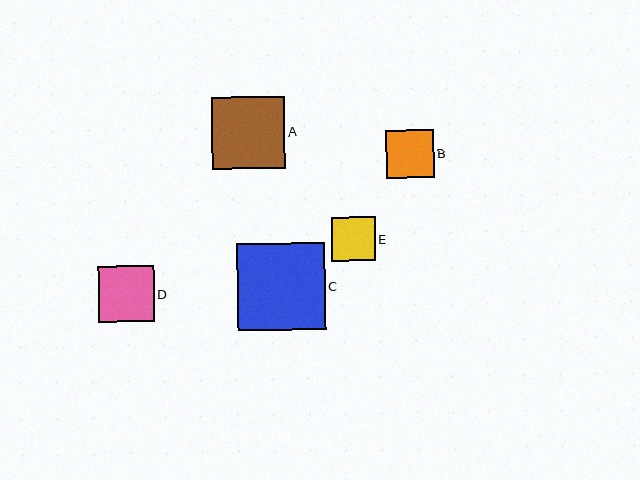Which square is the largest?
Square C is the largest with a size of approximately 88 pixels.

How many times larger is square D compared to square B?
Square D is approximately 1.2 times the size of square B.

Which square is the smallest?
Square E is the smallest with a size of approximately 44 pixels.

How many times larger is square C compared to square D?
Square C is approximately 1.6 times the size of square D.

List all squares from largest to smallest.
From largest to smallest: C, A, D, B, E.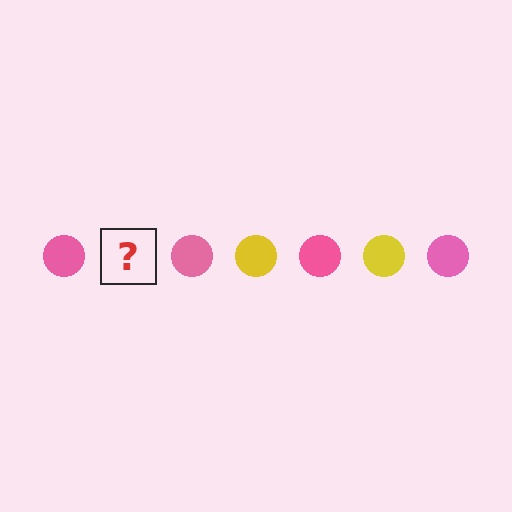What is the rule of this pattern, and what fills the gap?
The rule is that the pattern cycles through pink, yellow circles. The gap should be filled with a yellow circle.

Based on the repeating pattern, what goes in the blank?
The blank should be a yellow circle.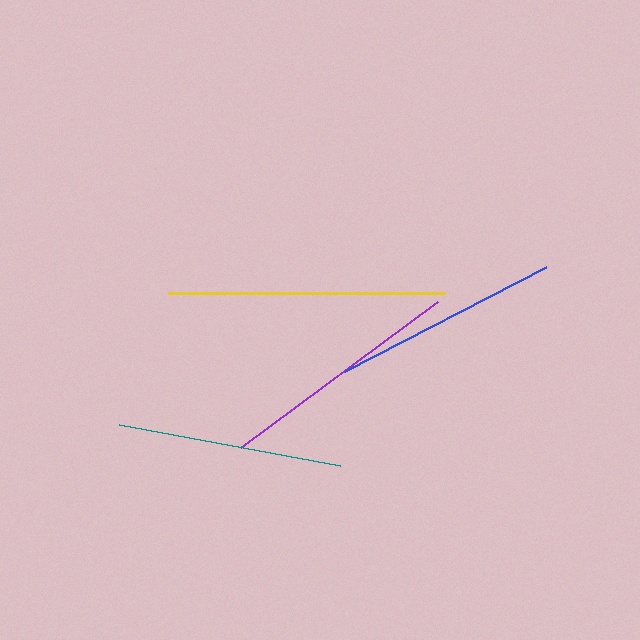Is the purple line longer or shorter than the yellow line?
The yellow line is longer than the purple line.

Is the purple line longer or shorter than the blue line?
The purple line is longer than the blue line.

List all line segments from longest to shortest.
From longest to shortest: yellow, purple, blue, teal.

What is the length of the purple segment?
The purple segment is approximately 245 pixels long.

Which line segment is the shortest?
The teal line is the shortest at approximately 225 pixels.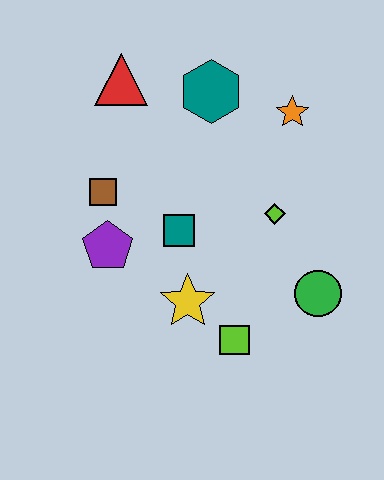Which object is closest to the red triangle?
The teal hexagon is closest to the red triangle.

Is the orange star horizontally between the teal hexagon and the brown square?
No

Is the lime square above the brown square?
No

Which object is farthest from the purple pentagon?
The orange star is farthest from the purple pentagon.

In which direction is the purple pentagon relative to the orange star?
The purple pentagon is to the left of the orange star.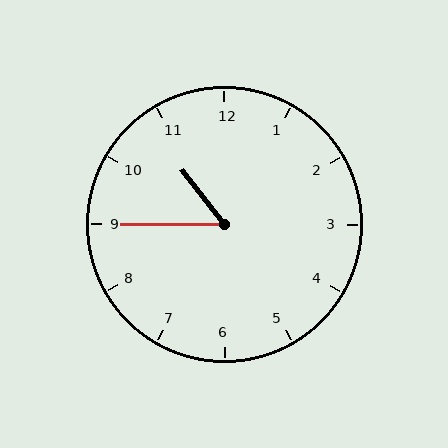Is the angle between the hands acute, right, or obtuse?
It is acute.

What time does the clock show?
10:45.